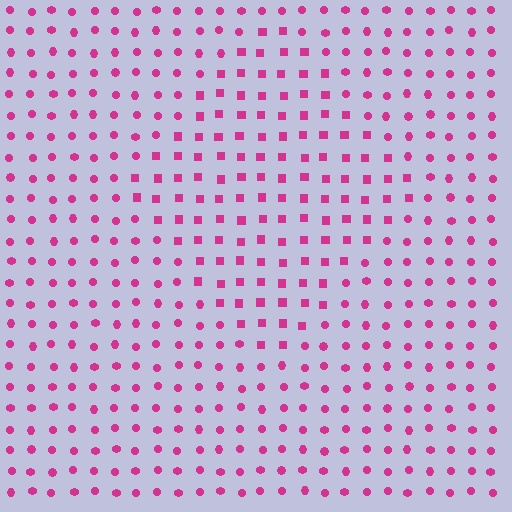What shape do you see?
I see a diamond.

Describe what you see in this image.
The image is filled with small magenta elements arranged in a uniform grid. A diamond-shaped region contains squares, while the surrounding area contains circles. The boundary is defined purely by the change in element shape.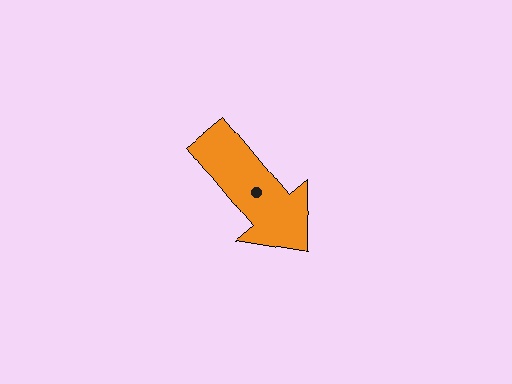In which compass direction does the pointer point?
Southeast.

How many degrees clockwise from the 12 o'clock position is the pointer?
Approximately 141 degrees.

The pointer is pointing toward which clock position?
Roughly 5 o'clock.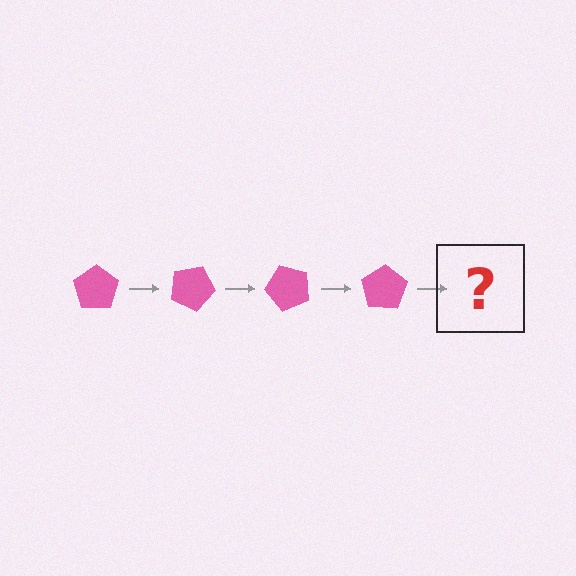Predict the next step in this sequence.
The next step is a pink pentagon rotated 100 degrees.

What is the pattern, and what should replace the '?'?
The pattern is that the pentagon rotates 25 degrees each step. The '?' should be a pink pentagon rotated 100 degrees.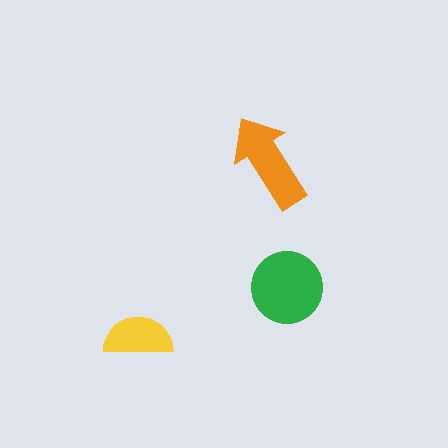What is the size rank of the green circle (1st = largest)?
1st.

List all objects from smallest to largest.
The yellow semicircle, the orange arrow, the green circle.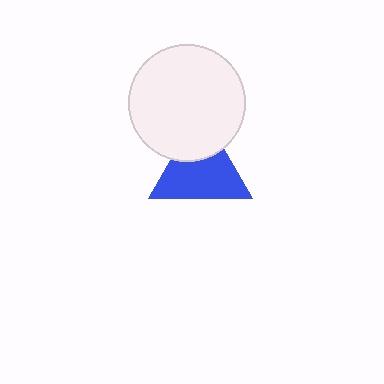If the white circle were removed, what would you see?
You would see the complete blue triangle.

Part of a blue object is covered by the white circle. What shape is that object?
It is a triangle.